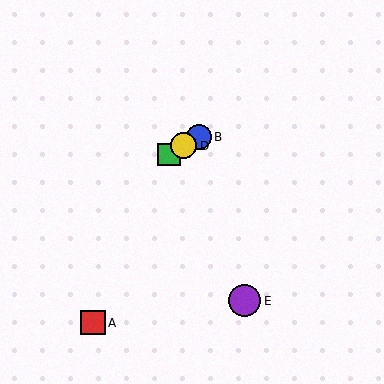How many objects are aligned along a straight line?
3 objects (B, C, D) are aligned along a straight line.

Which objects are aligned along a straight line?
Objects B, C, D are aligned along a straight line.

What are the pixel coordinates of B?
Object B is at (199, 137).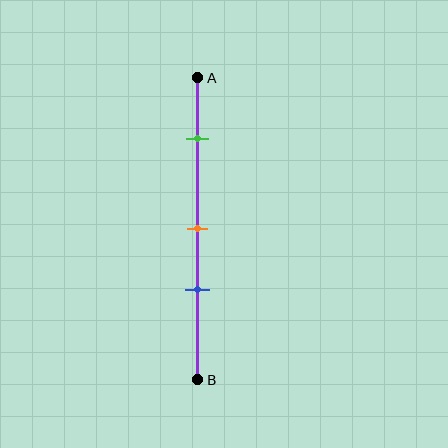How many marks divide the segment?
There are 3 marks dividing the segment.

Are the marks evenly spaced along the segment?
No, the marks are not evenly spaced.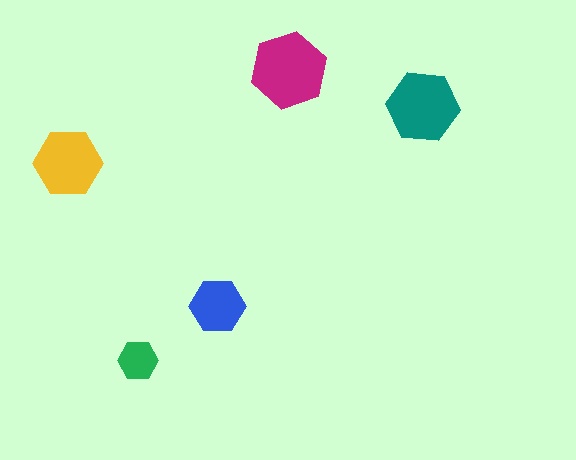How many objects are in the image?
There are 5 objects in the image.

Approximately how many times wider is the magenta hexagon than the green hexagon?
About 2 times wider.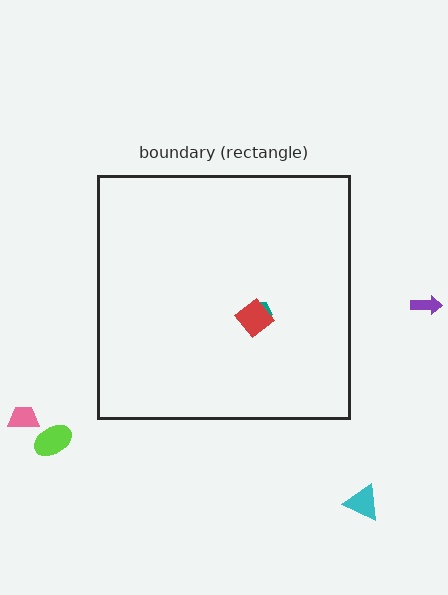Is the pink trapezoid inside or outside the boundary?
Outside.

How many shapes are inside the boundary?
2 inside, 4 outside.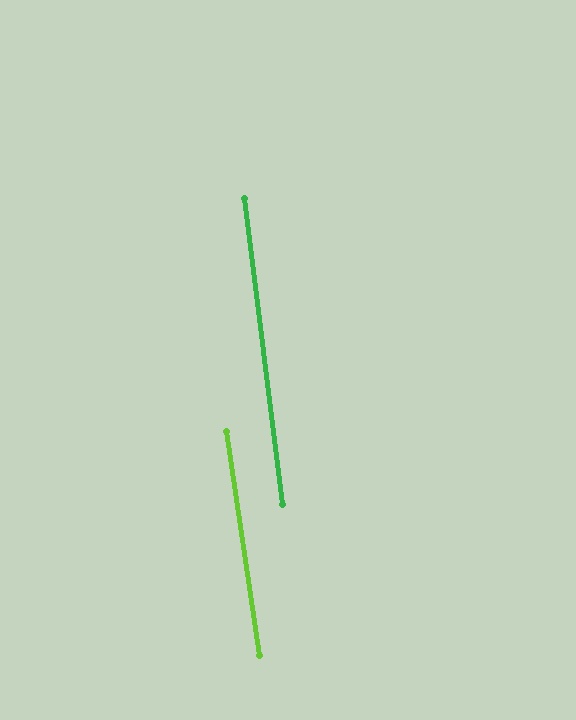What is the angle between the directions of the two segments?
Approximately 1 degree.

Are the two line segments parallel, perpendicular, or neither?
Parallel — their directions differ by only 1.1°.